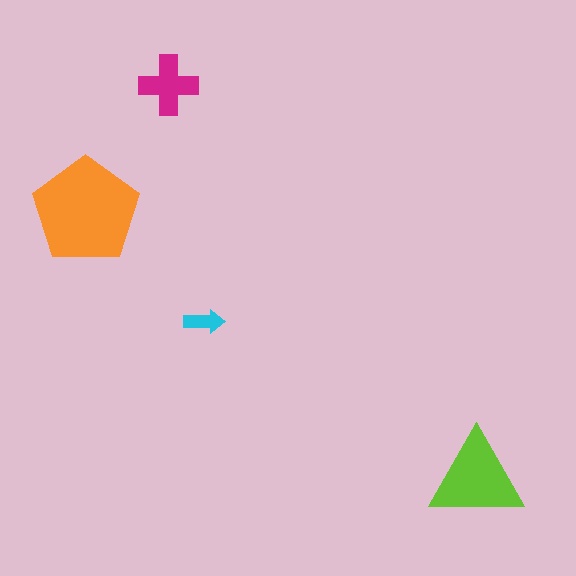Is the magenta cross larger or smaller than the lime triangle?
Smaller.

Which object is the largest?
The orange pentagon.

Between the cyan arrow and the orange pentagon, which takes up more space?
The orange pentagon.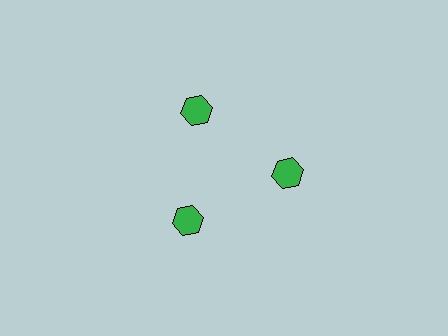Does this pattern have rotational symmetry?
Yes, this pattern has 3-fold rotational symmetry. It looks the same after rotating 120 degrees around the center.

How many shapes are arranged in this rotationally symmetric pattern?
There are 3 shapes, arranged in 3 groups of 1.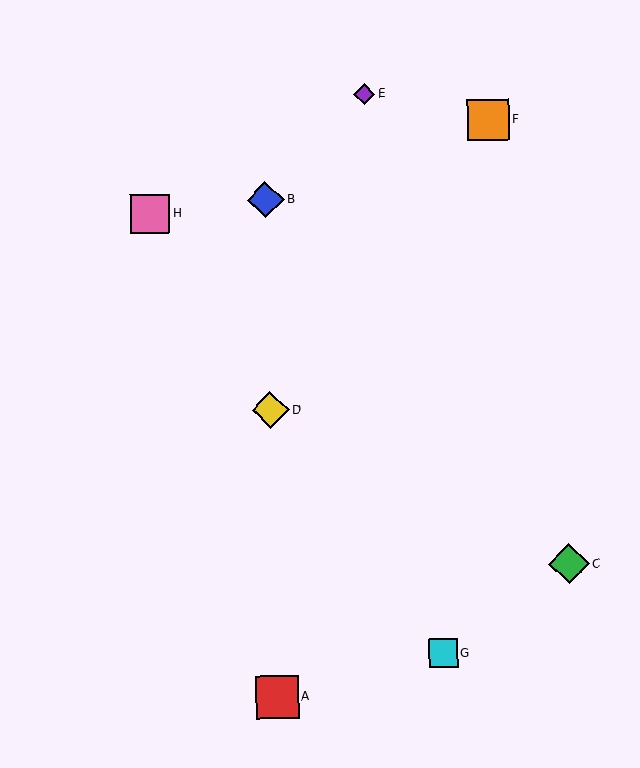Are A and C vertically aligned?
No, A is at x≈277 and C is at x≈569.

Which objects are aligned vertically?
Objects A, B, D are aligned vertically.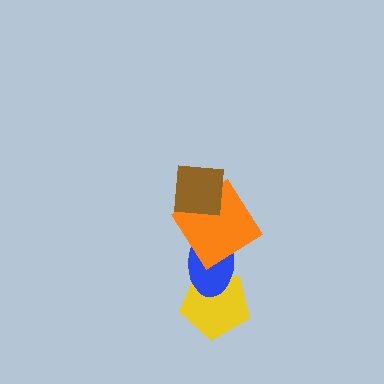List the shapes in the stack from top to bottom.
From top to bottom: the brown square, the orange diamond, the blue ellipse, the yellow pentagon.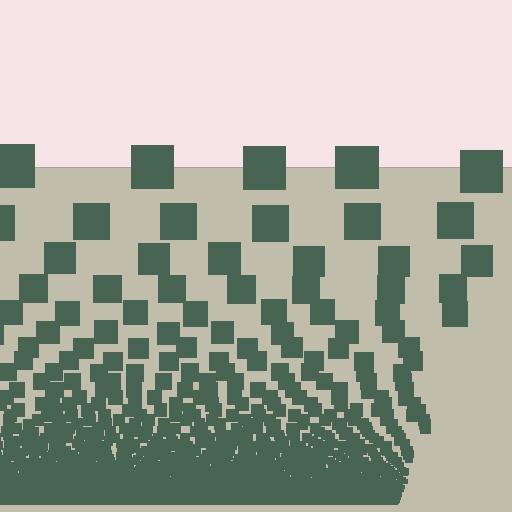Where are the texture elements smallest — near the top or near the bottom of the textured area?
Near the bottom.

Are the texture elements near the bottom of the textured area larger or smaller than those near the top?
Smaller. The gradient is inverted — elements near the bottom are smaller and denser.